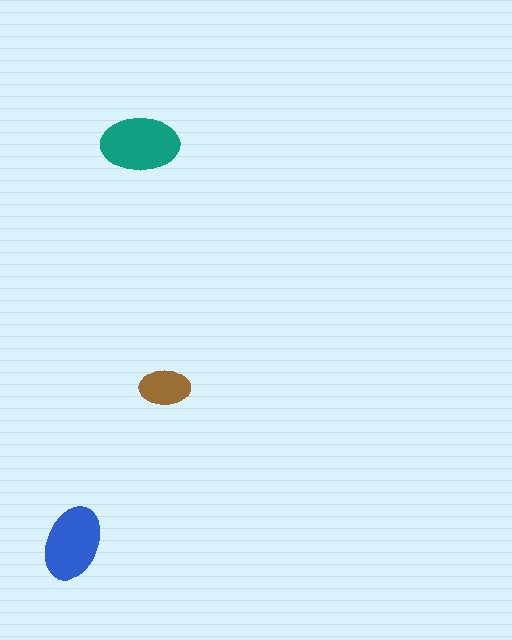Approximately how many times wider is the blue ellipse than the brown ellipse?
About 1.5 times wider.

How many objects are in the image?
There are 3 objects in the image.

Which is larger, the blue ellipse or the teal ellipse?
The teal one.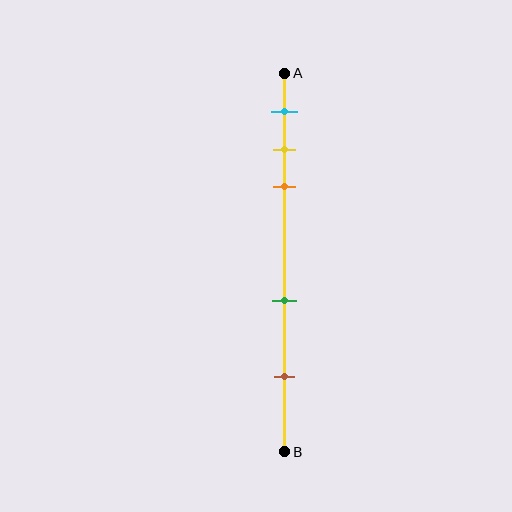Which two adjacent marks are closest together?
The yellow and orange marks are the closest adjacent pair.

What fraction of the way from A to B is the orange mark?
The orange mark is approximately 30% (0.3) of the way from A to B.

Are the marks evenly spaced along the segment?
No, the marks are not evenly spaced.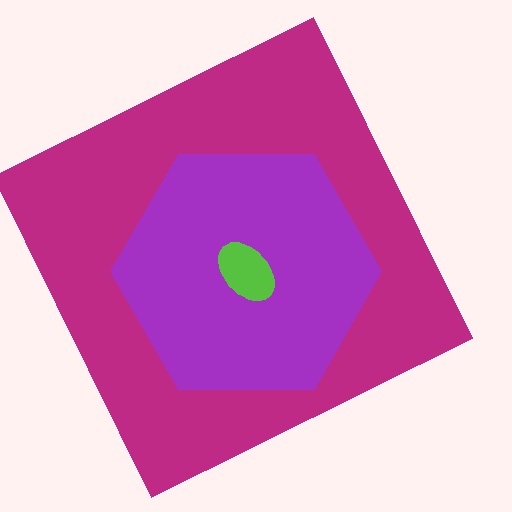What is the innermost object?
The lime ellipse.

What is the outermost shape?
The magenta square.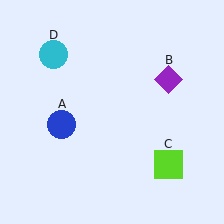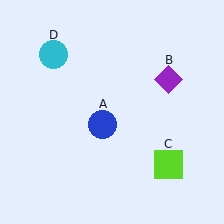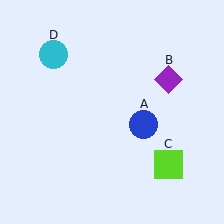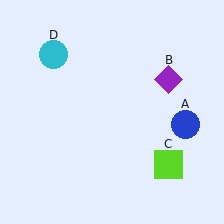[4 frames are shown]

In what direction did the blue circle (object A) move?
The blue circle (object A) moved right.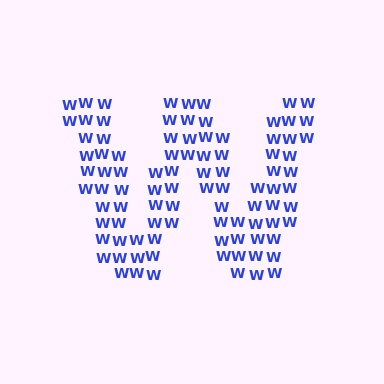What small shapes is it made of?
It is made of small letter W's.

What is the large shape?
The large shape is the letter W.